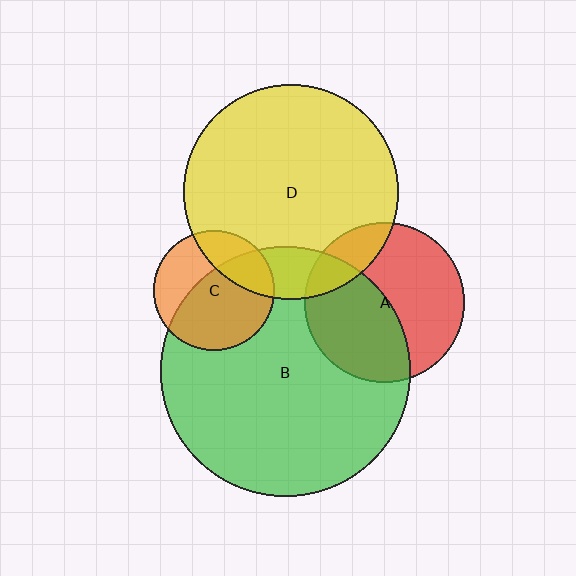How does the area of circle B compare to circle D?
Approximately 1.3 times.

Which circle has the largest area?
Circle B (green).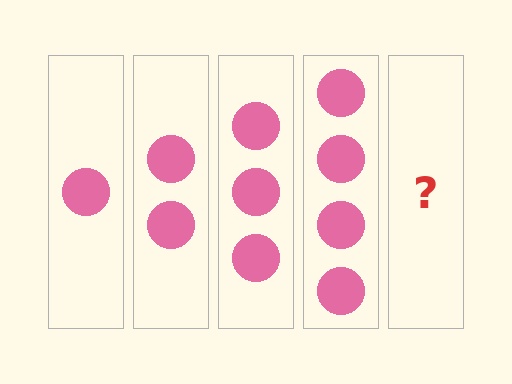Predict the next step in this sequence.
The next step is 5 circles.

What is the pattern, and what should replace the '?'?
The pattern is that each step adds one more circle. The '?' should be 5 circles.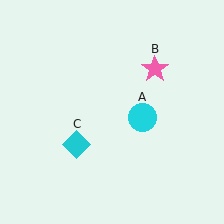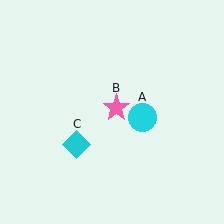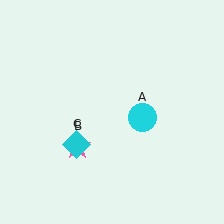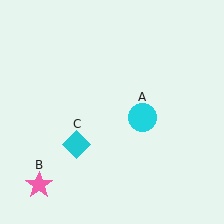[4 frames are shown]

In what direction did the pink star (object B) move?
The pink star (object B) moved down and to the left.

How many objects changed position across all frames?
1 object changed position: pink star (object B).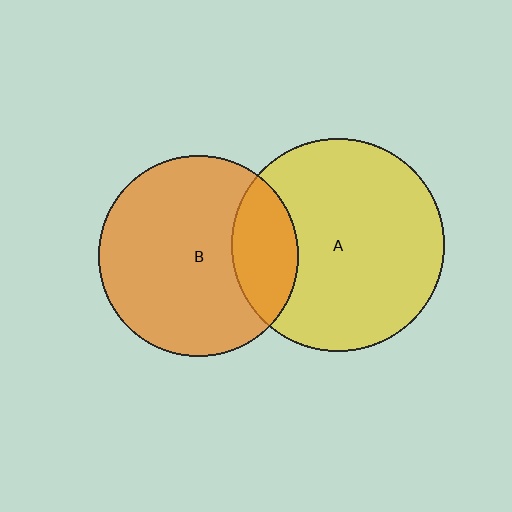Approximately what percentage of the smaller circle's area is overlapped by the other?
Approximately 20%.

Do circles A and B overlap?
Yes.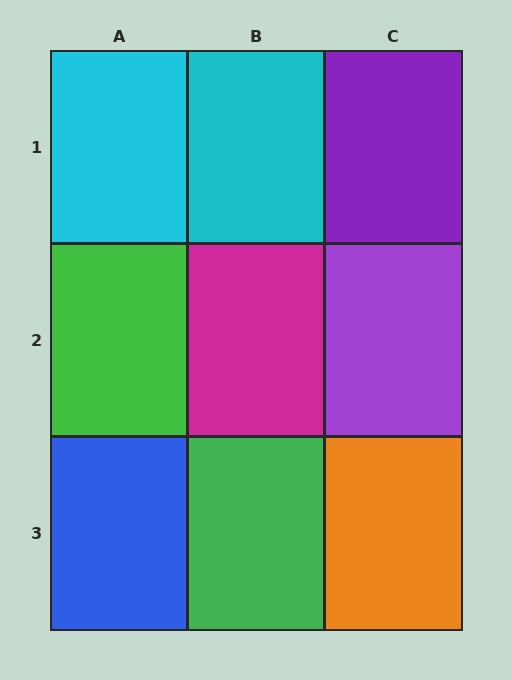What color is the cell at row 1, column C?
Purple.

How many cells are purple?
2 cells are purple.